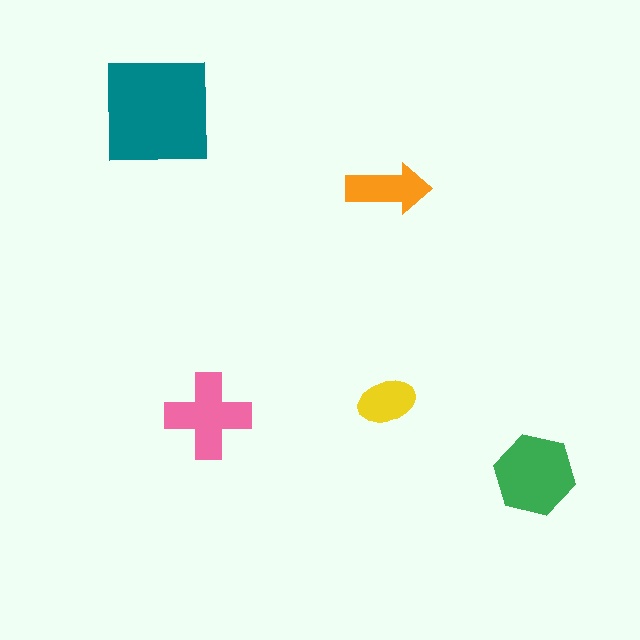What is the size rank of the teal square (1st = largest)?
1st.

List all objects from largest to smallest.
The teal square, the green hexagon, the pink cross, the orange arrow, the yellow ellipse.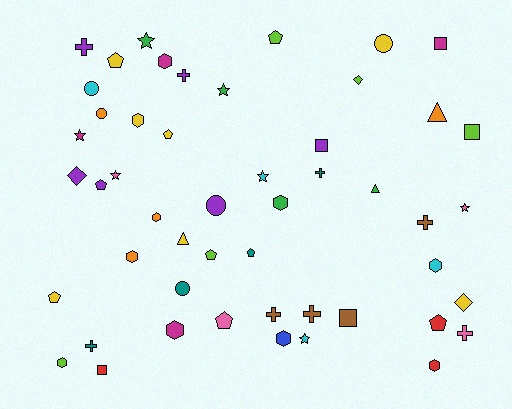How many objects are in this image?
There are 50 objects.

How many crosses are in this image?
There are 8 crosses.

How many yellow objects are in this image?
There are 7 yellow objects.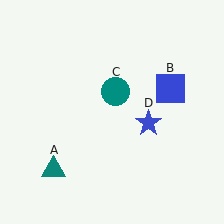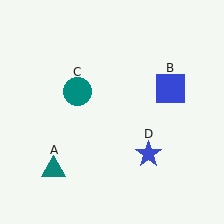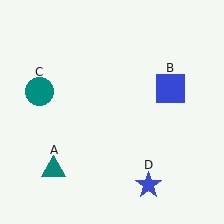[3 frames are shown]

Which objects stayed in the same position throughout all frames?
Teal triangle (object A) and blue square (object B) remained stationary.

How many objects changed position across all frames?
2 objects changed position: teal circle (object C), blue star (object D).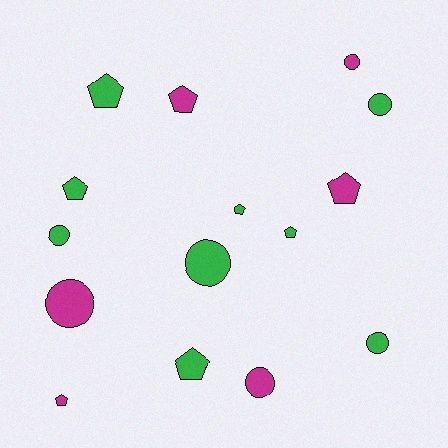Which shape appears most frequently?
Pentagon, with 8 objects.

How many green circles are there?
There are 4 green circles.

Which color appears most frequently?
Green, with 9 objects.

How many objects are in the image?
There are 15 objects.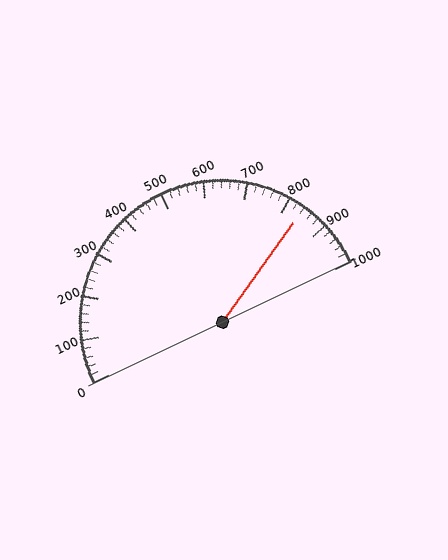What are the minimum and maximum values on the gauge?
The gauge ranges from 0 to 1000.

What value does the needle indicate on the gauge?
The needle indicates approximately 840.